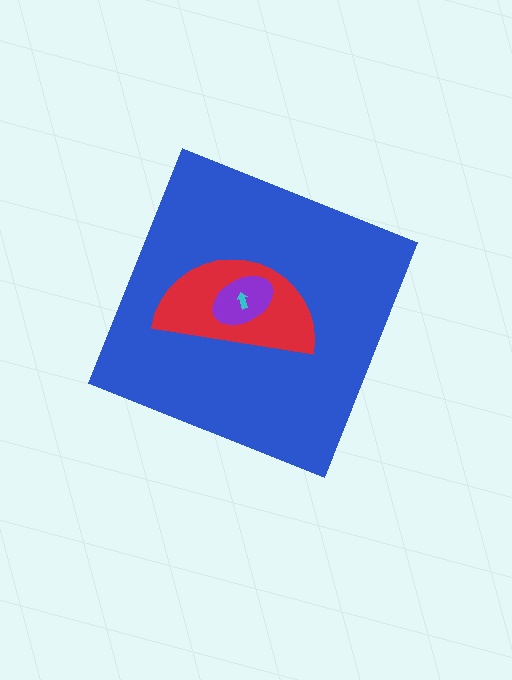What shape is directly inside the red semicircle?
The purple ellipse.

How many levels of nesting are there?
4.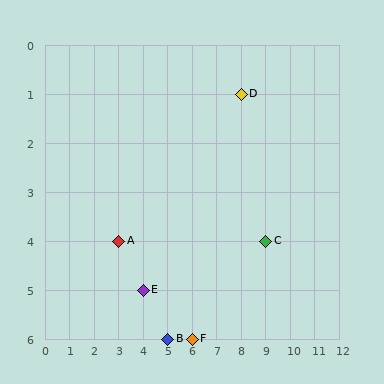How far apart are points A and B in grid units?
Points A and B are 2 columns and 2 rows apart (about 2.8 grid units diagonally).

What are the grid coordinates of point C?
Point C is at grid coordinates (9, 4).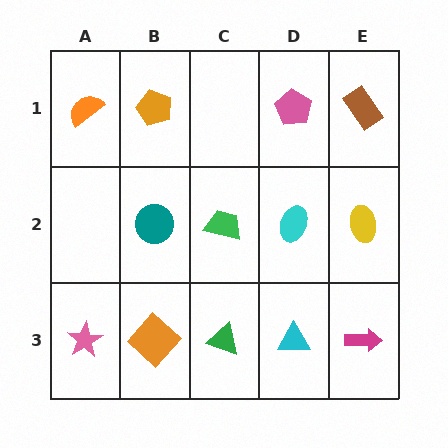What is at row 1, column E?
A brown rectangle.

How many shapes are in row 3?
5 shapes.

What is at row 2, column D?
A cyan ellipse.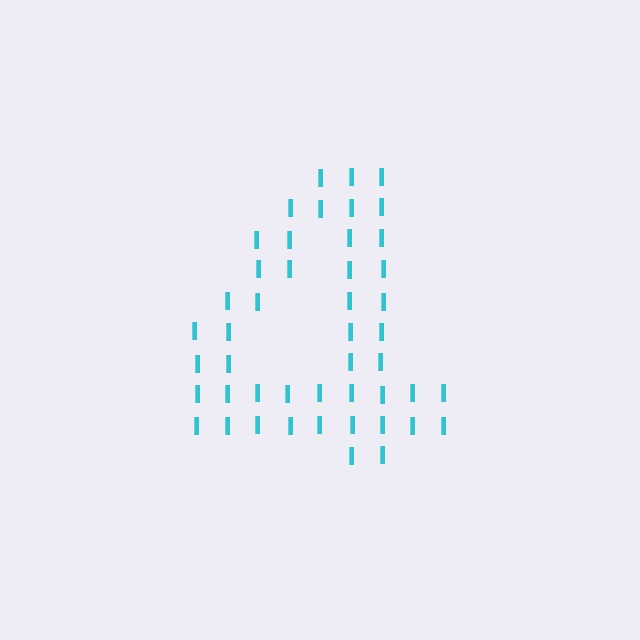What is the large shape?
The large shape is the digit 4.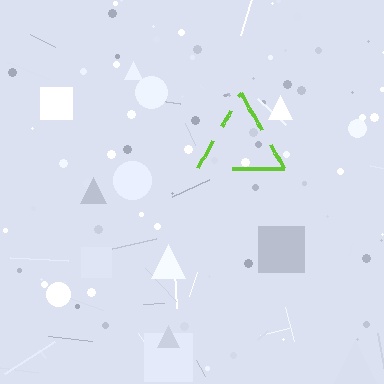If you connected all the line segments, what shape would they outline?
They would outline a triangle.